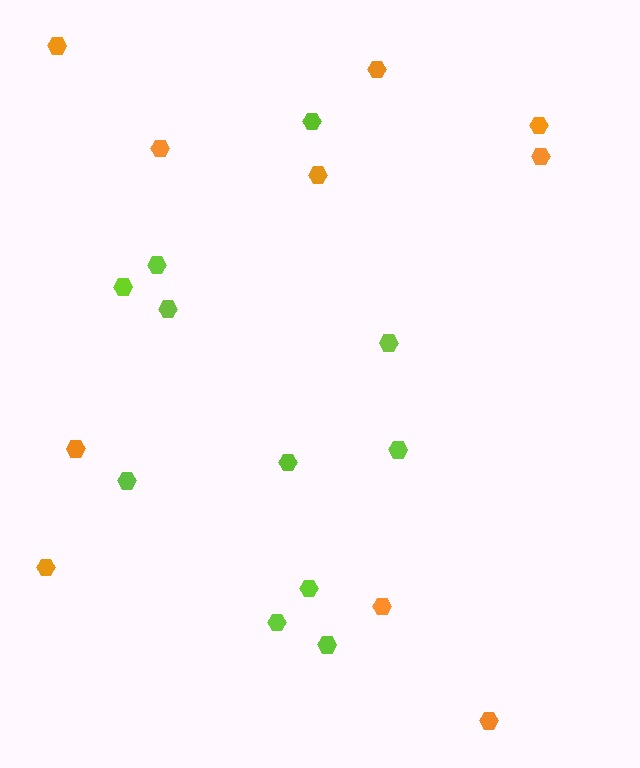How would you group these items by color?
There are 2 groups: one group of orange hexagons (10) and one group of lime hexagons (11).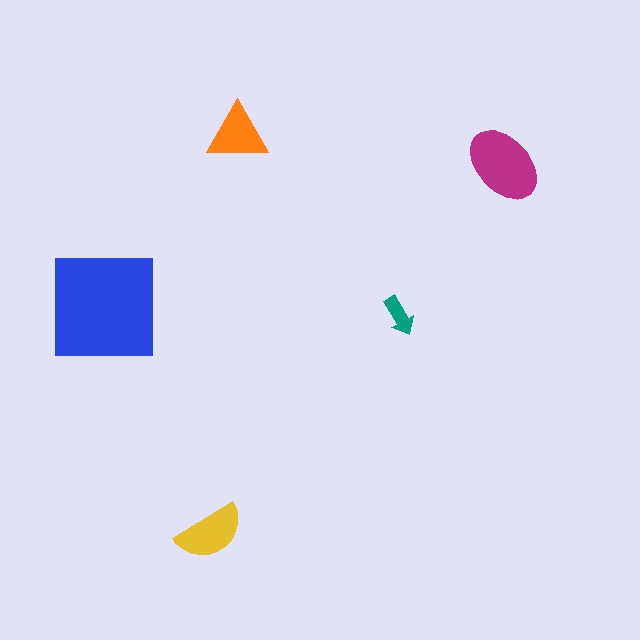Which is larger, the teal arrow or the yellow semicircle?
The yellow semicircle.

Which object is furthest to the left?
The blue square is leftmost.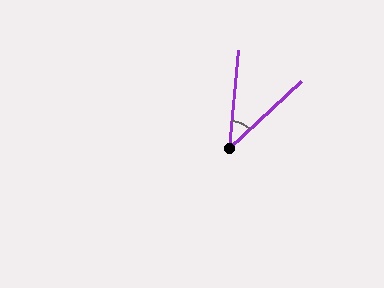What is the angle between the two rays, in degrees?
Approximately 42 degrees.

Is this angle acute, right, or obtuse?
It is acute.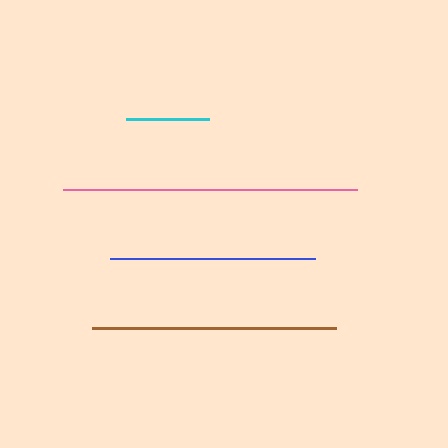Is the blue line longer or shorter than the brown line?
The brown line is longer than the blue line.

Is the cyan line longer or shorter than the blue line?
The blue line is longer than the cyan line.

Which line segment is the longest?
The pink line is the longest at approximately 294 pixels.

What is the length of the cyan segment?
The cyan segment is approximately 83 pixels long.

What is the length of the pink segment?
The pink segment is approximately 294 pixels long.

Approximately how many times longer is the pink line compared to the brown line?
The pink line is approximately 1.2 times the length of the brown line.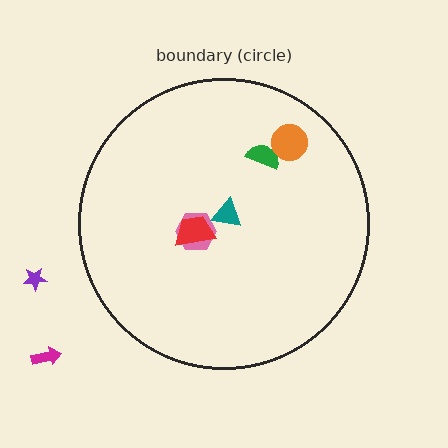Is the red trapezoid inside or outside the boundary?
Inside.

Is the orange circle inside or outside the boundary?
Inside.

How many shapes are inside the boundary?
5 inside, 2 outside.